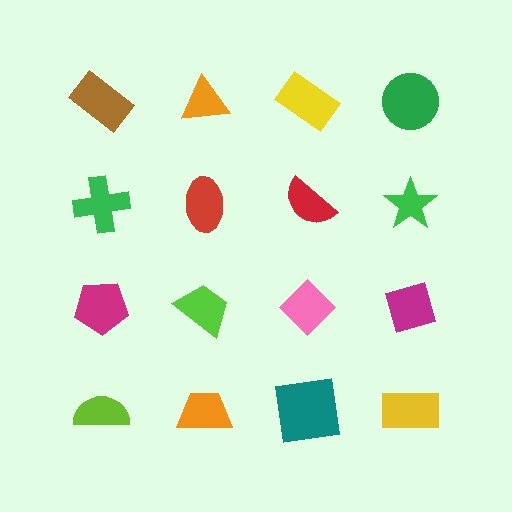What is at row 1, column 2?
An orange triangle.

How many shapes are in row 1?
4 shapes.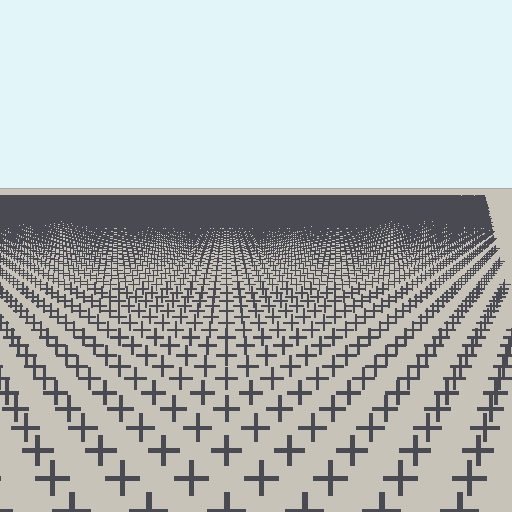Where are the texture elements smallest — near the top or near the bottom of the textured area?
Near the top.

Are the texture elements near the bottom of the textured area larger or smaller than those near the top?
Larger. Near the bottom, elements are closer to the viewer and appear at a bigger on-screen size.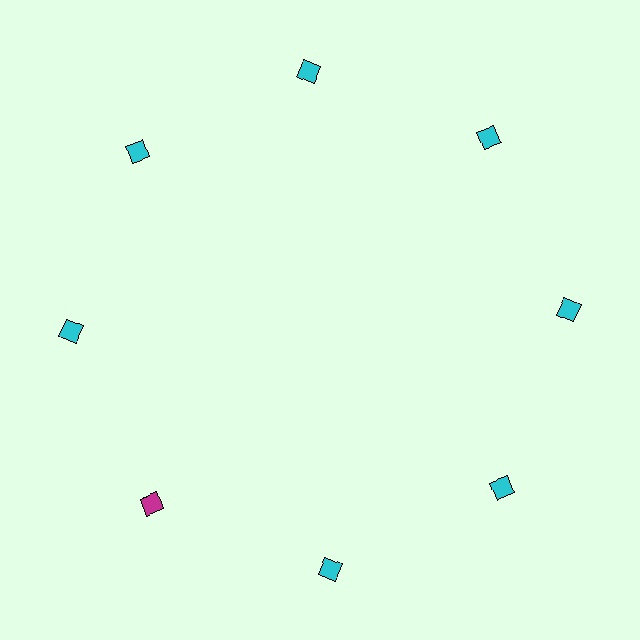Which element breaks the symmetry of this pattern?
The magenta diamond at roughly the 8 o'clock position breaks the symmetry. All other shapes are cyan diamonds.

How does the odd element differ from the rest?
It has a different color: magenta instead of cyan.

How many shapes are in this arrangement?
There are 8 shapes arranged in a ring pattern.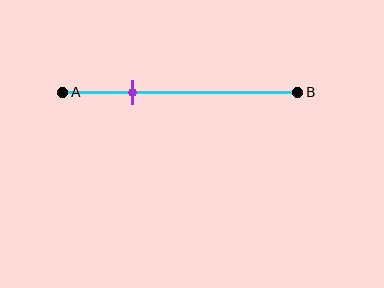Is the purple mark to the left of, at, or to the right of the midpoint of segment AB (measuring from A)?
The purple mark is to the left of the midpoint of segment AB.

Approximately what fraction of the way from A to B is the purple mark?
The purple mark is approximately 30% of the way from A to B.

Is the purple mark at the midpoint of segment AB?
No, the mark is at about 30% from A, not at the 50% midpoint.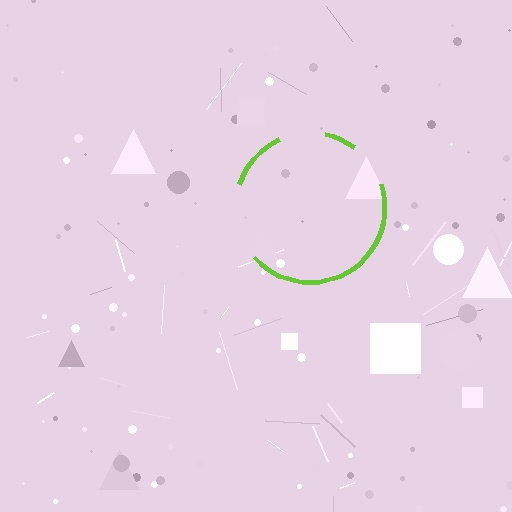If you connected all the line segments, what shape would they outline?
They would outline a circle.